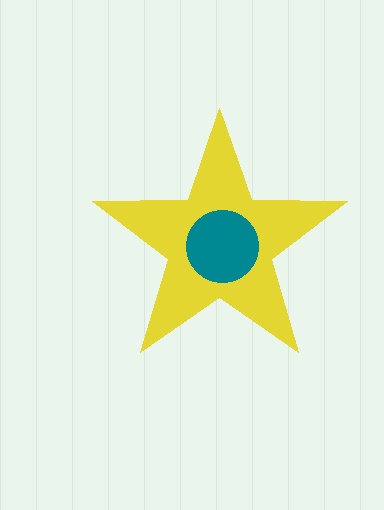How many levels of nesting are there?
2.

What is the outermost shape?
The yellow star.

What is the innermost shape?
The teal circle.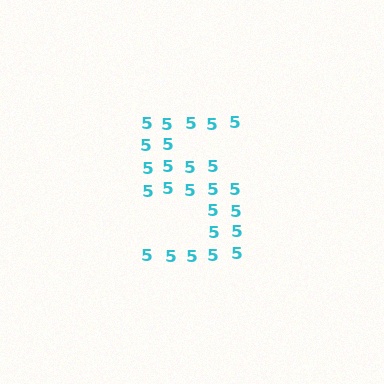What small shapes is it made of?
It is made of small digit 5's.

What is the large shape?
The large shape is the digit 5.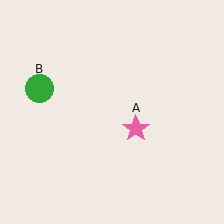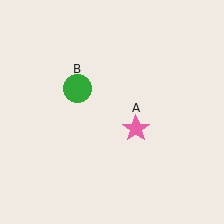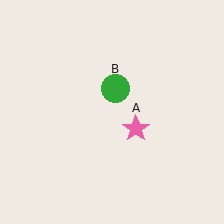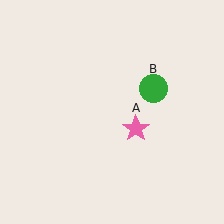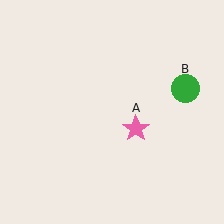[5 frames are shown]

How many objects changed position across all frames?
1 object changed position: green circle (object B).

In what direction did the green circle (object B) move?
The green circle (object B) moved right.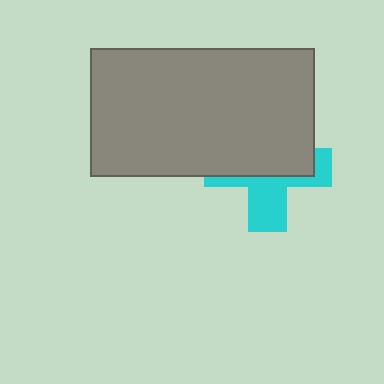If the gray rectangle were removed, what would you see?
You would see the complete cyan cross.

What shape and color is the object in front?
The object in front is a gray rectangle.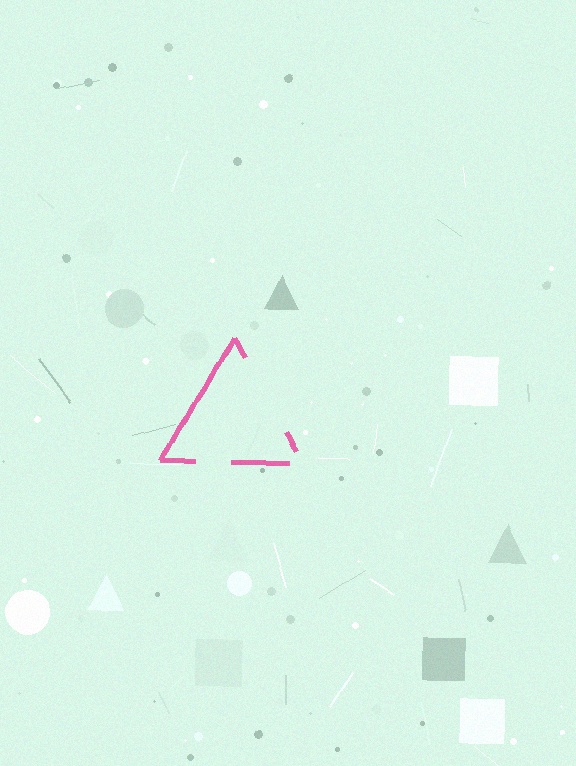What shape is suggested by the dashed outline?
The dashed outline suggests a triangle.